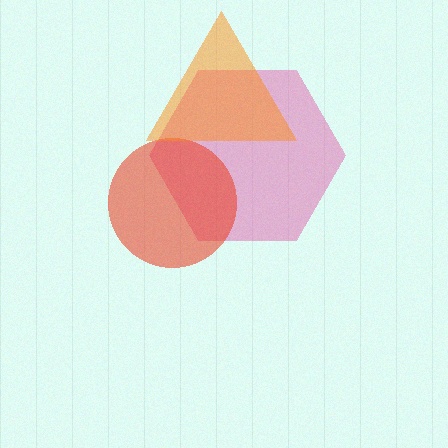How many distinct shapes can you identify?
There are 3 distinct shapes: a pink hexagon, a red circle, an orange triangle.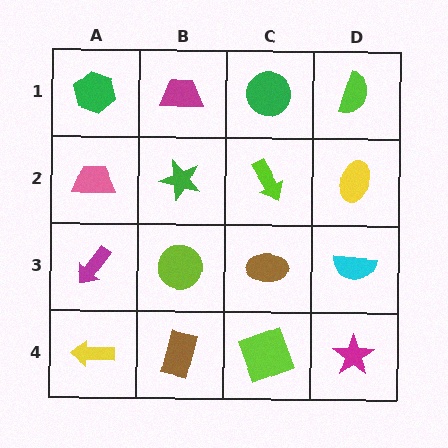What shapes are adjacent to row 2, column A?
A green hexagon (row 1, column A), a magenta arrow (row 3, column A), a green star (row 2, column B).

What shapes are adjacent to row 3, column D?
A yellow ellipse (row 2, column D), a magenta star (row 4, column D), a brown ellipse (row 3, column C).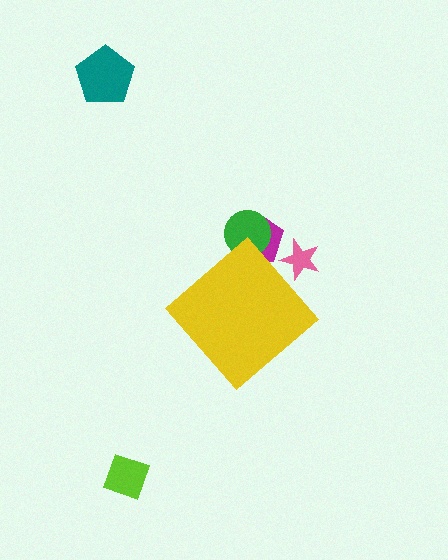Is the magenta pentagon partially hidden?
Yes, the magenta pentagon is partially hidden behind the yellow diamond.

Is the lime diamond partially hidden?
No, the lime diamond is fully visible.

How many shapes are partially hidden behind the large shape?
3 shapes are partially hidden.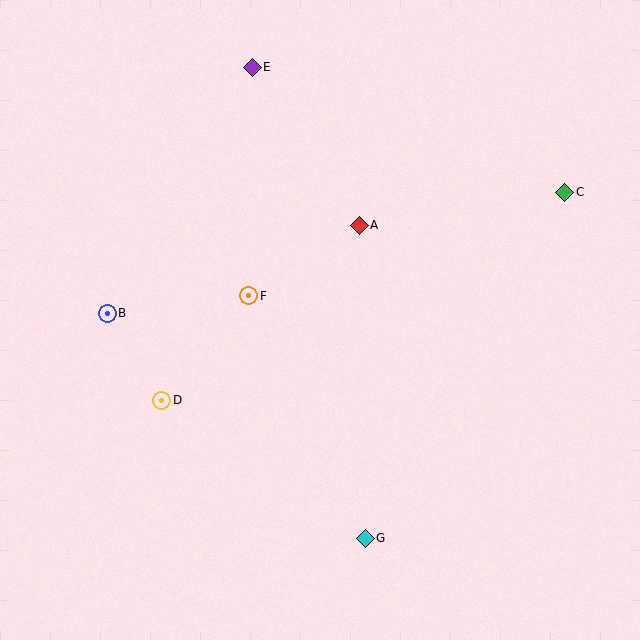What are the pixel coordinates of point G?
Point G is at (365, 538).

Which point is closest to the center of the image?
Point F at (249, 296) is closest to the center.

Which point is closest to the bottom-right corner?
Point G is closest to the bottom-right corner.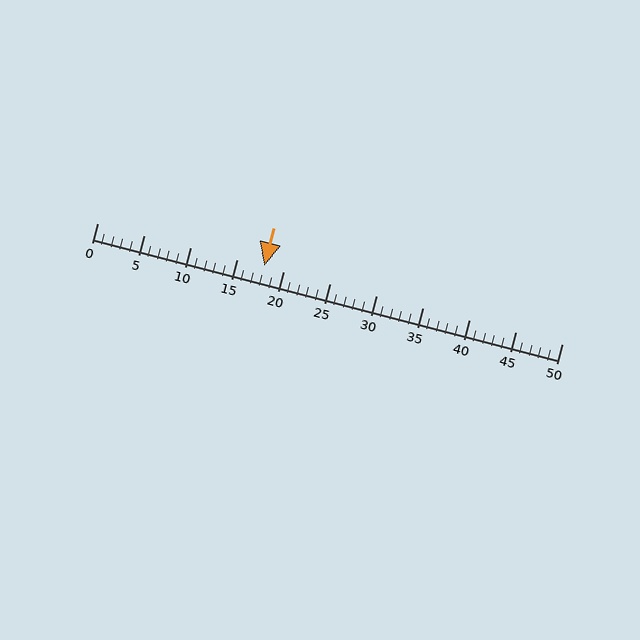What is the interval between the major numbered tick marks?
The major tick marks are spaced 5 units apart.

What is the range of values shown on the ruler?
The ruler shows values from 0 to 50.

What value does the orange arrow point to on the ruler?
The orange arrow points to approximately 18.